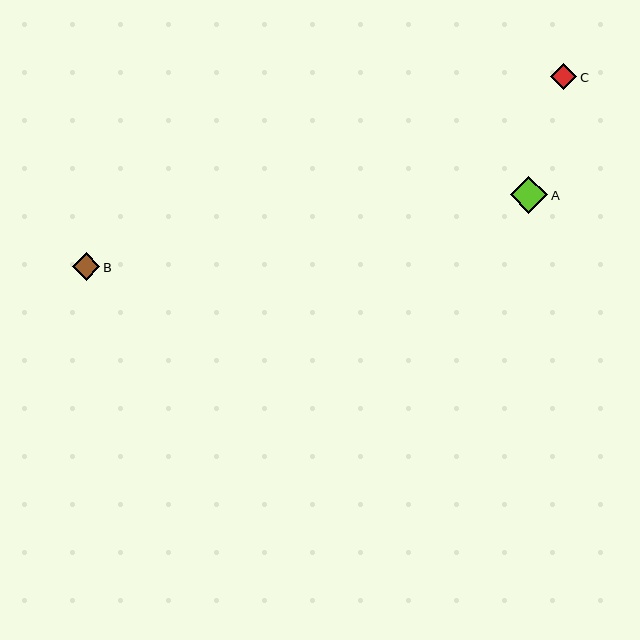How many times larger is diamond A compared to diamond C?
Diamond A is approximately 1.4 times the size of diamond C.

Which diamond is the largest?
Diamond A is the largest with a size of approximately 38 pixels.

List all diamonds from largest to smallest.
From largest to smallest: A, B, C.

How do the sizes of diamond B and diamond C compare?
Diamond B and diamond C are approximately the same size.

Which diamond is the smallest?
Diamond C is the smallest with a size of approximately 26 pixels.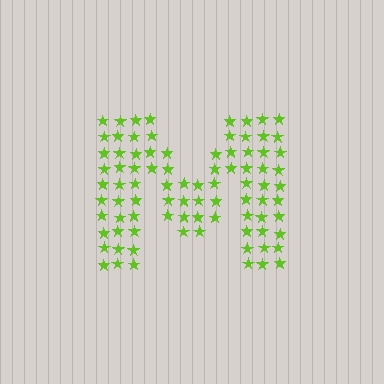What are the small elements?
The small elements are stars.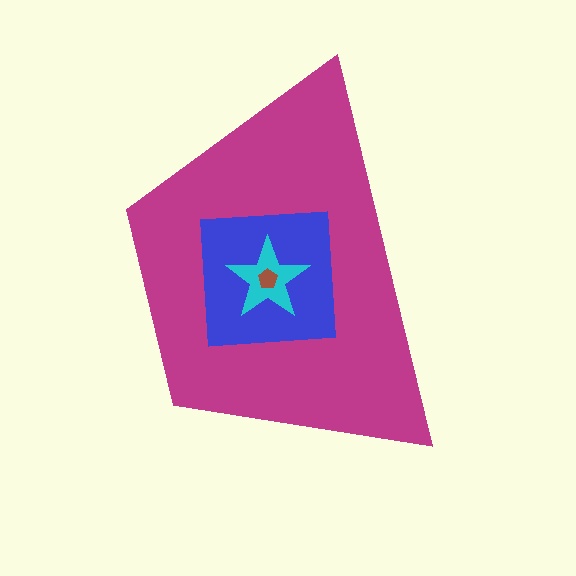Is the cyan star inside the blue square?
Yes.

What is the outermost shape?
The magenta trapezoid.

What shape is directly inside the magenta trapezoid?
The blue square.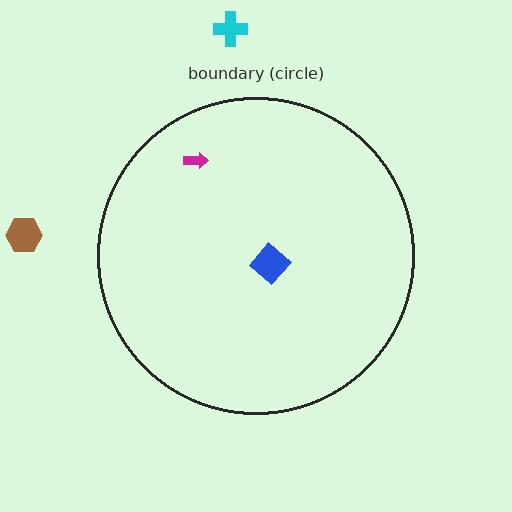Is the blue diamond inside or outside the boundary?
Inside.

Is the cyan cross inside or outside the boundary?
Outside.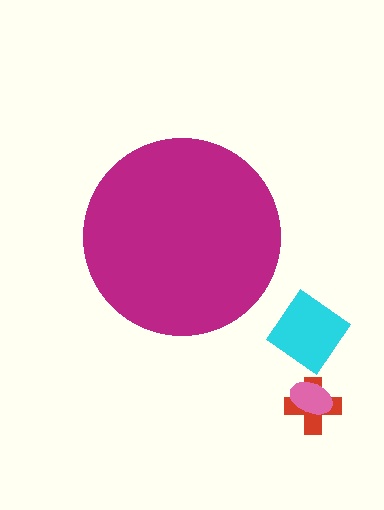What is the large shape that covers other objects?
A magenta circle.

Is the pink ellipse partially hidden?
No, the pink ellipse is fully visible.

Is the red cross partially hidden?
No, the red cross is fully visible.